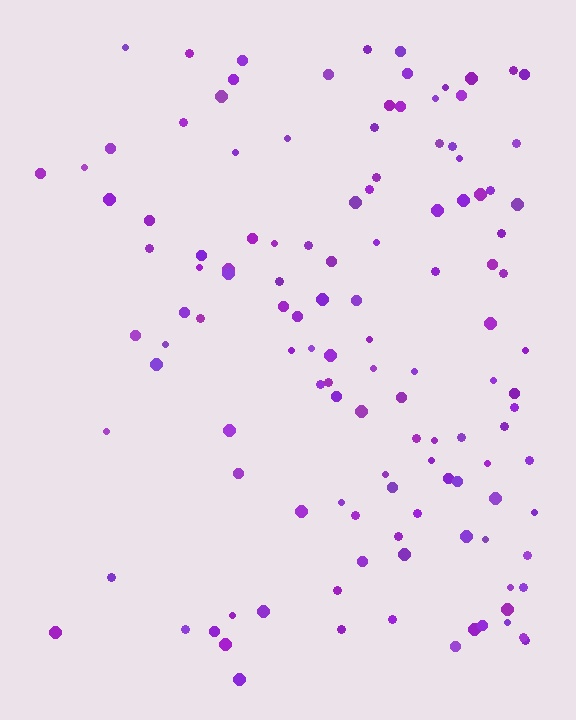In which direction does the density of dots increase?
From left to right, with the right side densest.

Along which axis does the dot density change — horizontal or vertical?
Horizontal.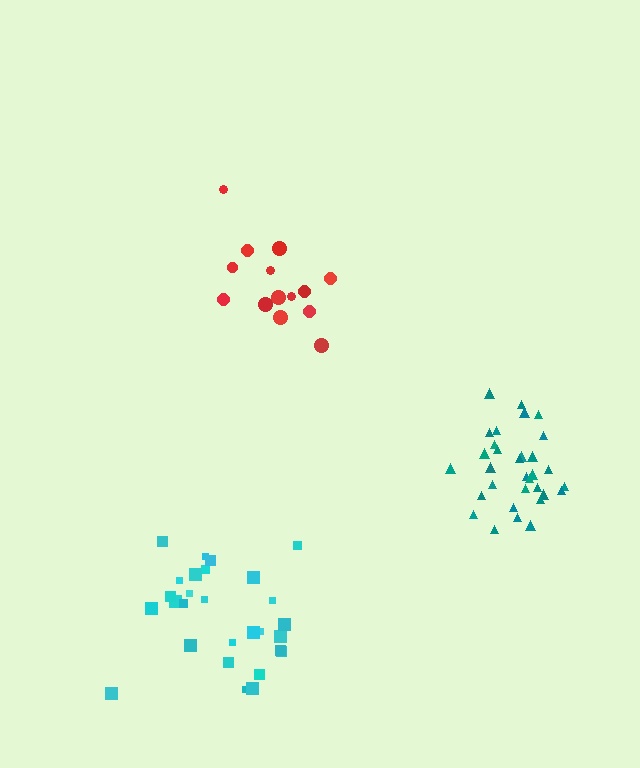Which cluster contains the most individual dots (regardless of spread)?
Teal (32).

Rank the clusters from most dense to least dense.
teal, cyan, red.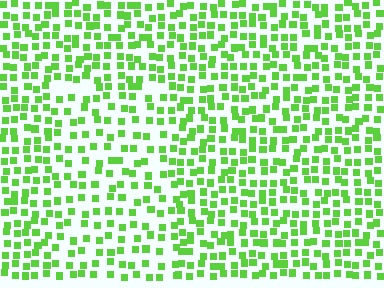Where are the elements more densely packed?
The elements are more densely packed outside the rectangle boundary.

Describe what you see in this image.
The image contains small lime elements arranged at two different densities. A rectangle-shaped region is visible where the elements are less densely packed than the surrounding area.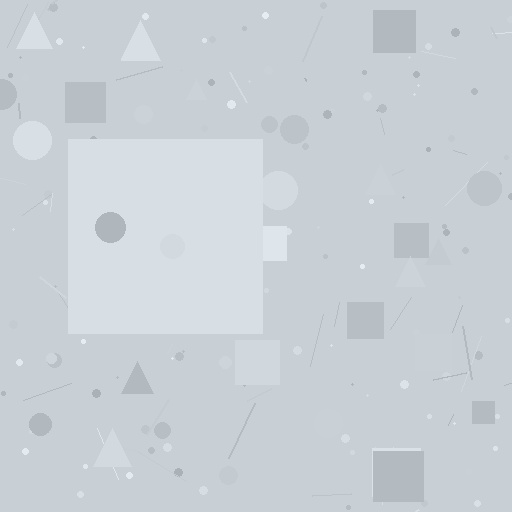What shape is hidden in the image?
A square is hidden in the image.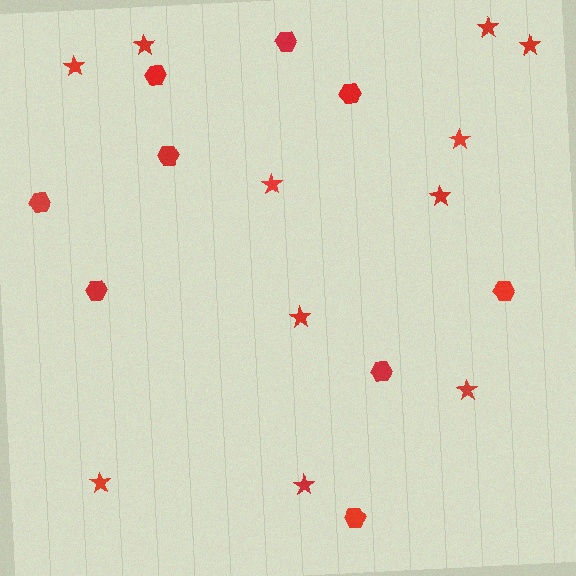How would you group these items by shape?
There are 2 groups: one group of hexagons (9) and one group of stars (11).